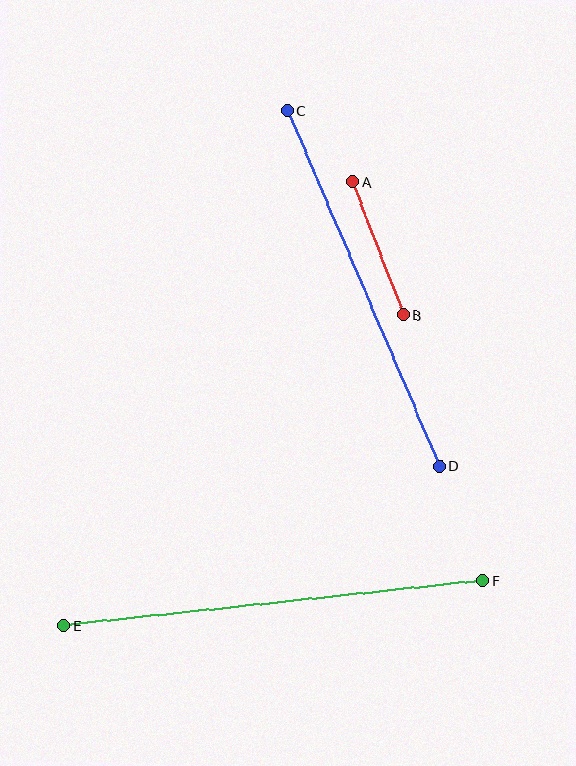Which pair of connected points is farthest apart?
Points E and F are farthest apart.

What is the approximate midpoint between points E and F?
The midpoint is at approximately (274, 603) pixels.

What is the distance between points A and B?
The distance is approximately 142 pixels.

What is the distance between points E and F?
The distance is approximately 421 pixels.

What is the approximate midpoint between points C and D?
The midpoint is at approximately (364, 289) pixels.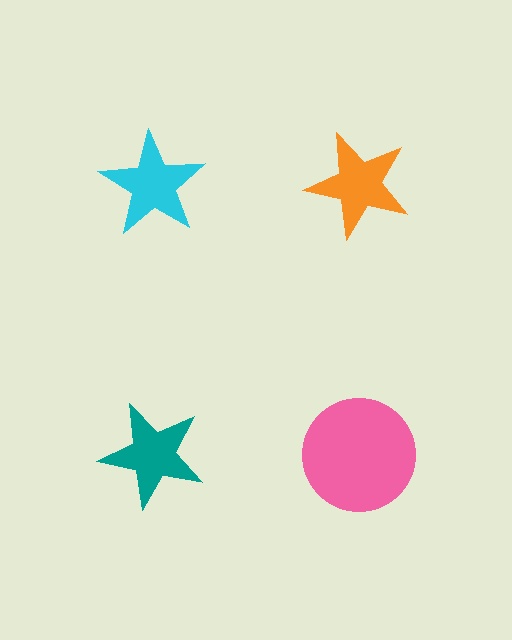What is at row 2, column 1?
A teal star.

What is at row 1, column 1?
A cyan star.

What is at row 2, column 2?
A pink circle.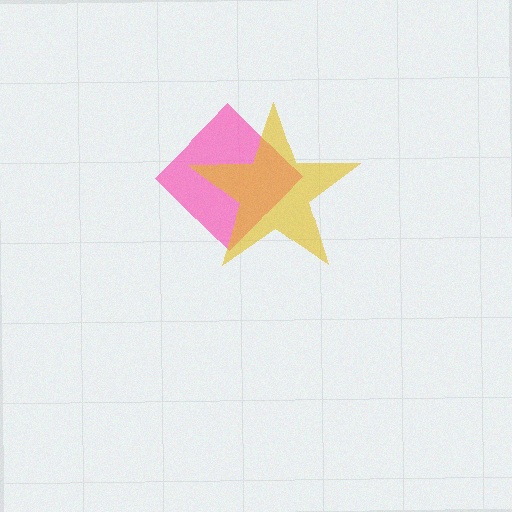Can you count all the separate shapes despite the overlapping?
Yes, there are 2 separate shapes.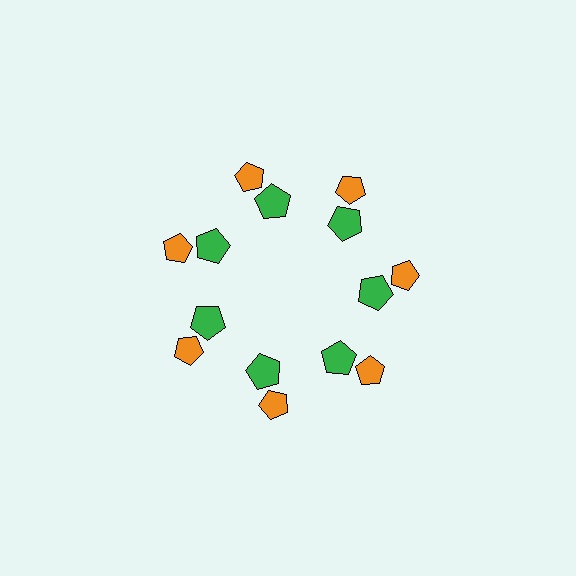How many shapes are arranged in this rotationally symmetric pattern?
There are 14 shapes, arranged in 7 groups of 2.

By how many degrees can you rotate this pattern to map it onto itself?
The pattern maps onto itself every 51 degrees of rotation.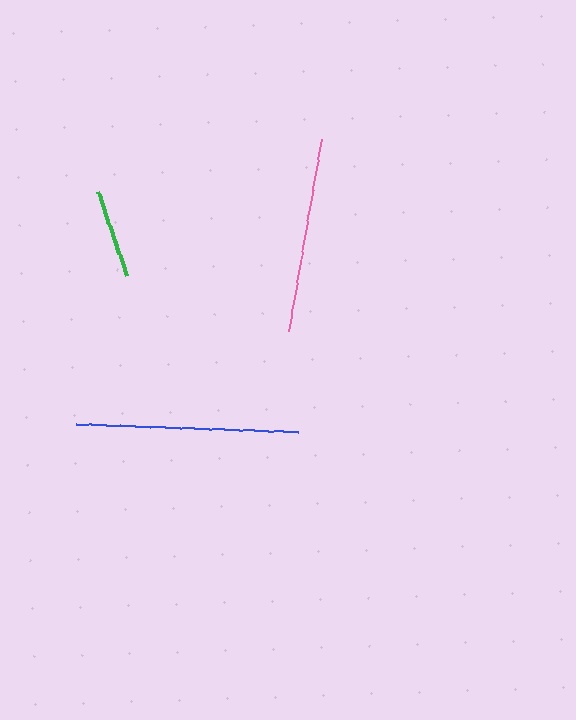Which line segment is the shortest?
The green line is the shortest at approximately 89 pixels.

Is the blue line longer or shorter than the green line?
The blue line is longer than the green line.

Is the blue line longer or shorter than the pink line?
The blue line is longer than the pink line.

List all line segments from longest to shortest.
From longest to shortest: blue, pink, green.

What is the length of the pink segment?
The pink segment is approximately 196 pixels long.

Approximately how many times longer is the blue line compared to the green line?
The blue line is approximately 2.5 times the length of the green line.